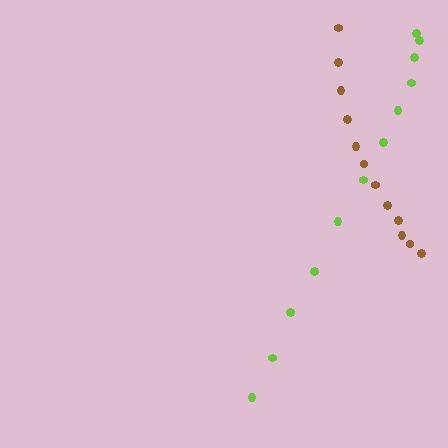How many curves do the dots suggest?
There are 2 distinct paths.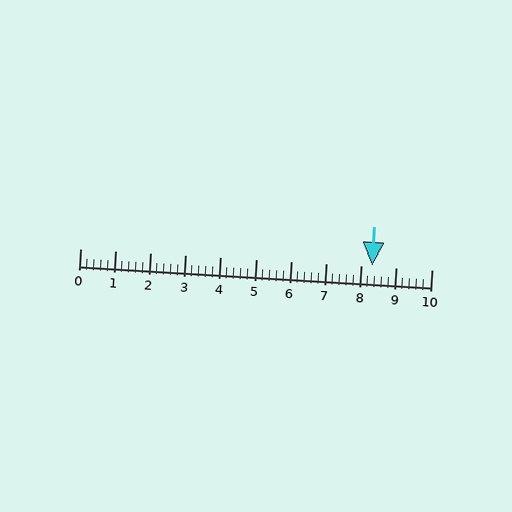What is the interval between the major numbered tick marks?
The major tick marks are spaced 1 units apart.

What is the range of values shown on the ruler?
The ruler shows values from 0 to 10.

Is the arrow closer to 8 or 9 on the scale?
The arrow is closer to 8.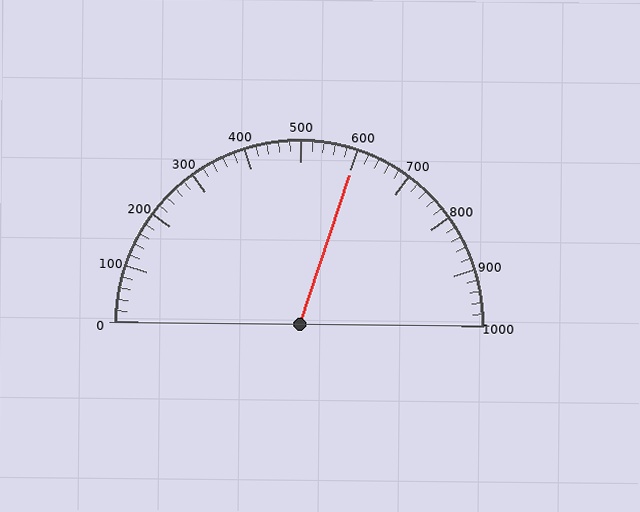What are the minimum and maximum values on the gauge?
The gauge ranges from 0 to 1000.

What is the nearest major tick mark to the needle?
The nearest major tick mark is 600.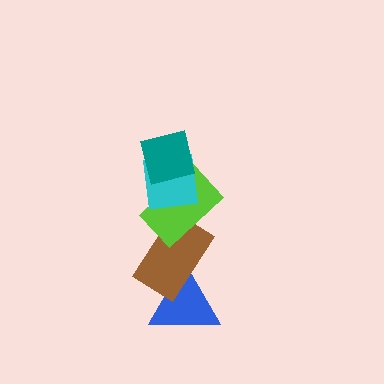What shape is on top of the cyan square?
The teal square is on top of the cyan square.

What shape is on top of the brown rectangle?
The lime rectangle is on top of the brown rectangle.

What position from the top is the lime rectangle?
The lime rectangle is 3rd from the top.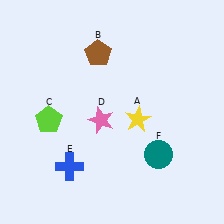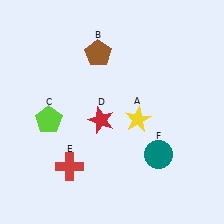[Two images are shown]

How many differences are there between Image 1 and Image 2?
There are 2 differences between the two images.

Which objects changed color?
D changed from pink to red. E changed from blue to red.